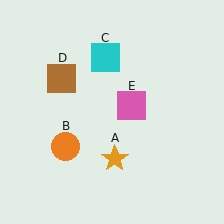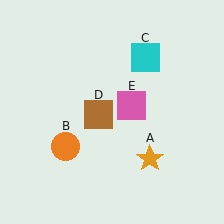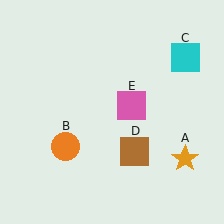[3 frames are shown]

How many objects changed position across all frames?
3 objects changed position: orange star (object A), cyan square (object C), brown square (object D).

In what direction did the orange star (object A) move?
The orange star (object A) moved right.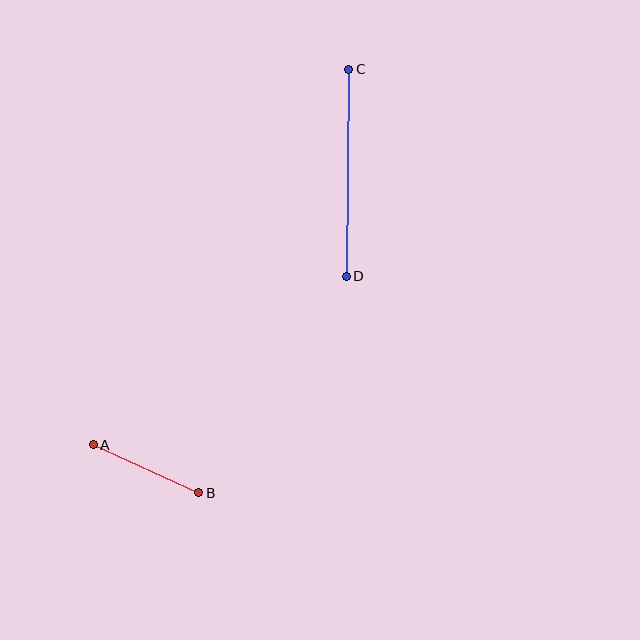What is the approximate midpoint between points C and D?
The midpoint is at approximately (348, 173) pixels.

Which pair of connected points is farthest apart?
Points C and D are farthest apart.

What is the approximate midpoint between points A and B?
The midpoint is at approximately (146, 469) pixels.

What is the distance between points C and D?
The distance is approximately 207 pixels.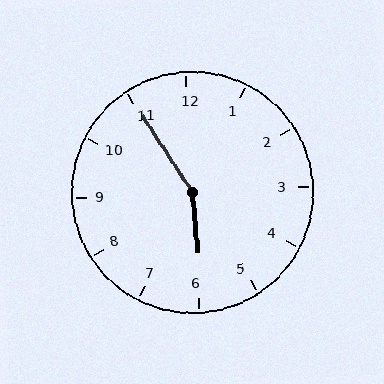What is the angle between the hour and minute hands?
Approximately 152 degrees.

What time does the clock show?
5:55.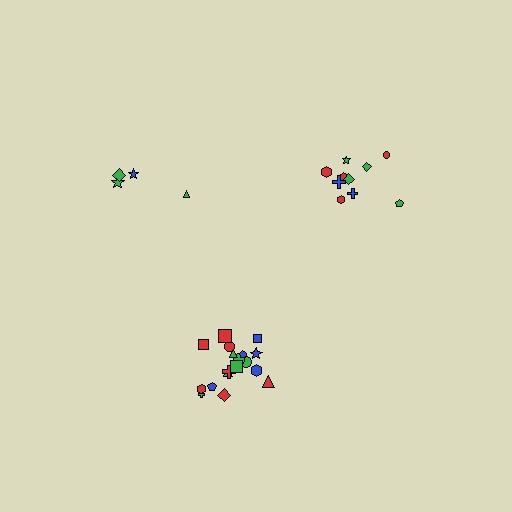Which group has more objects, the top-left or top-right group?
The top-right group.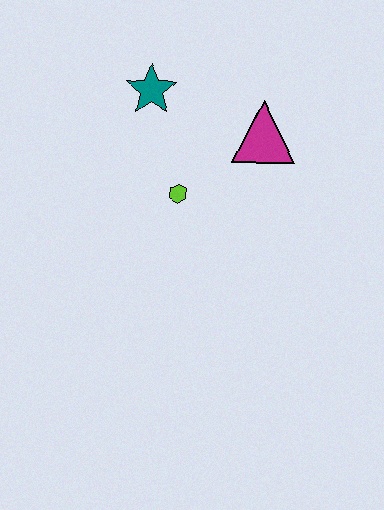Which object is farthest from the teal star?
The magenta triangle is farthest from the teal star.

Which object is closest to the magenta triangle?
The lime hexagon is closest to the magenta triangle.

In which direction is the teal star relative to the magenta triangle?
The teal star is to the left of the magenta triangle.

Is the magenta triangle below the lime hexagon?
No